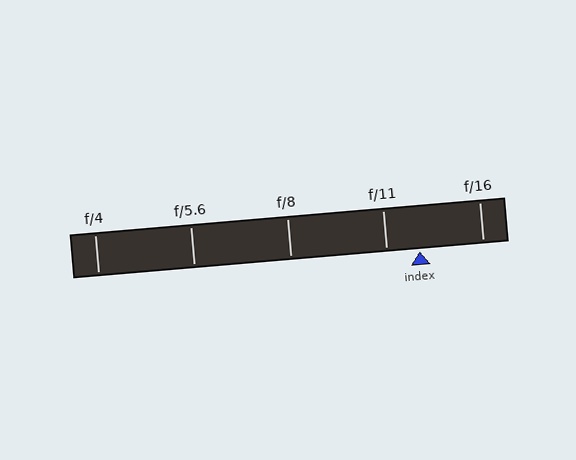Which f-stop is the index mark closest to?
The index mark is closest to f/11.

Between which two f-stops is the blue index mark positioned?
The index mark is between f/11 and f/16.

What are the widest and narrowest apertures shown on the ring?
The widest aperture shown is f/4 and the narrowest is f/16.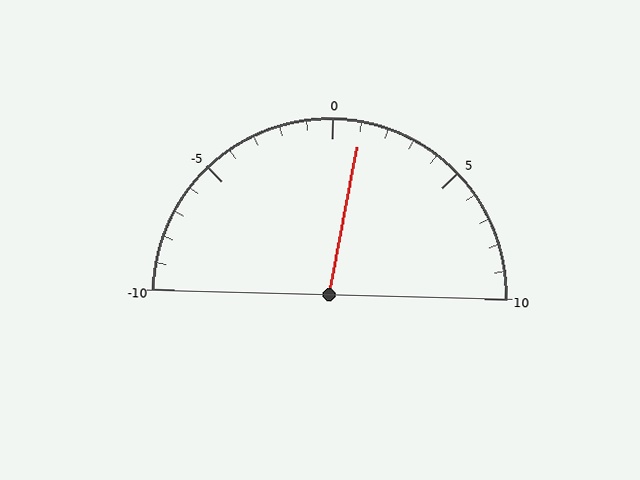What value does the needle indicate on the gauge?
The needle indicates approximately 1.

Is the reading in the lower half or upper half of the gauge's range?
The reading is in the upper half of the range (-10 to 10).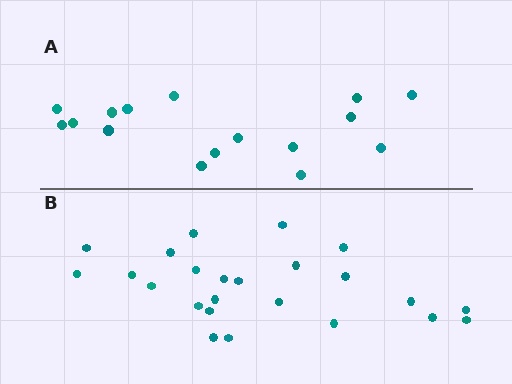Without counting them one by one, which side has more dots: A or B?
Region B (the bottom region) has more dots.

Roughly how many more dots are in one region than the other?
Region B has roughly 8 or so more dots than region A.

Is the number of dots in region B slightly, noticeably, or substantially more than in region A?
Region B has substantially more. The ratio is roughly 1.5 to 1.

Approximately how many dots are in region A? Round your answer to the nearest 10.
About 20 dots. (The exact count is 16, which rounds to 20.)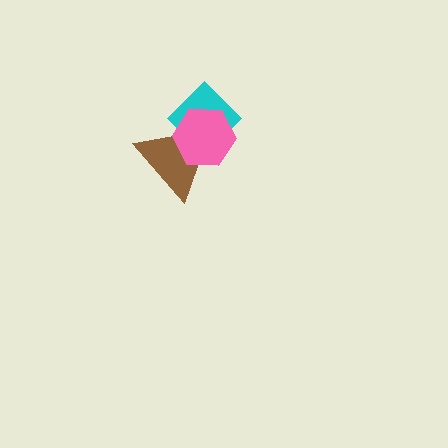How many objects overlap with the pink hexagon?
2 objects overlap with the pink hexagon.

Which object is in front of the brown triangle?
The pink hexagon is in front of the brown triangle.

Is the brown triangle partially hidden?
Yes, it is partially covered by another shape.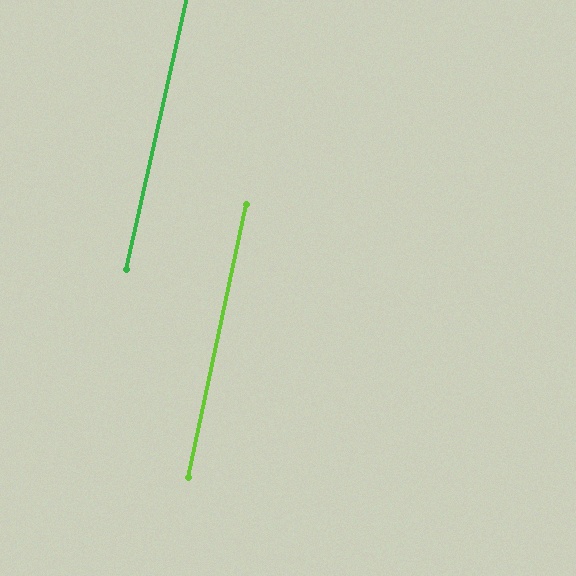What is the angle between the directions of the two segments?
Approximately 1 degree.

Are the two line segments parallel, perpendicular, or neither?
Parallel — their directions differ by only 0.8°.